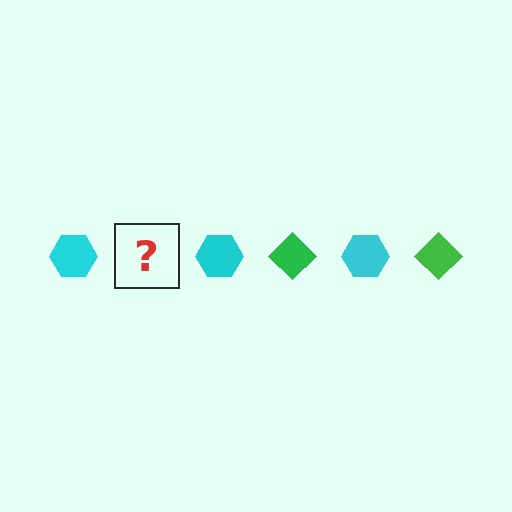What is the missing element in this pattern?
The missing element is a green diamond.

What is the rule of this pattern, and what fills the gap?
The rule is that the pattern alternates between cyan hexagon and green diamond. The gap should be filled with a green diamond.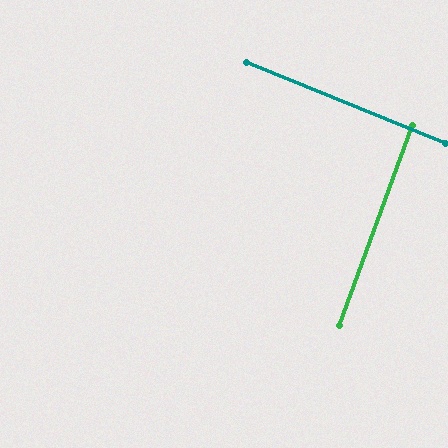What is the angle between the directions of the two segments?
Approximately 88 degrees.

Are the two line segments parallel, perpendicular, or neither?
Perpendicular — they meet at approximately 88°.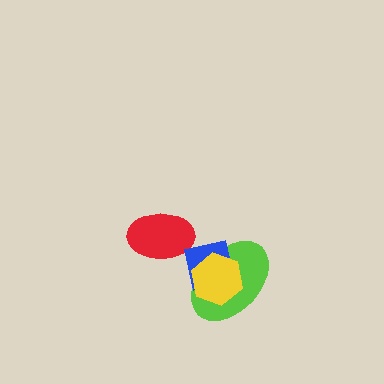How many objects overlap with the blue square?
3 objects overlap with the blue square.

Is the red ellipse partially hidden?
Yes, it is partially covered by another shape.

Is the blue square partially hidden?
Yes, it is partially covered by another shape.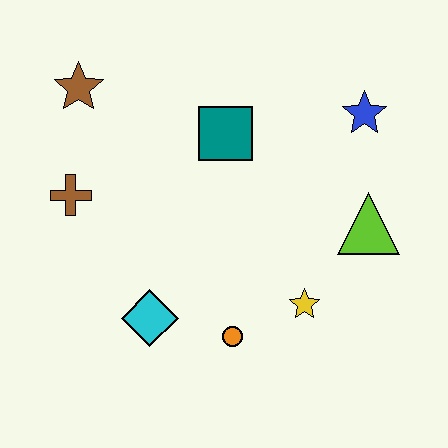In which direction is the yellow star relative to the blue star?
The yellow star is below the blue star.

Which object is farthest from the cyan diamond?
The blue star is farthest from the cyan diamond.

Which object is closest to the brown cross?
The brown star is closest to the brown cross.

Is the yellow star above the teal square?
No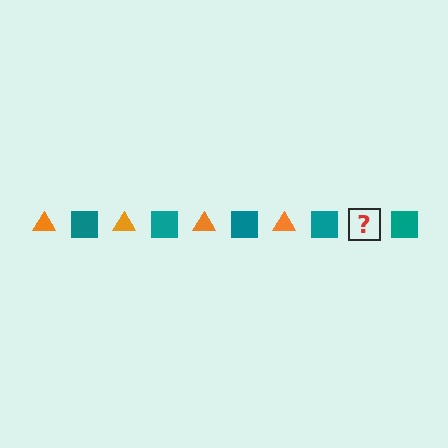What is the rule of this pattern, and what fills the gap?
The rule is that the pattern alternates between orange triangle and teal square. The gap should be filled with an orange triangle.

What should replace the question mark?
The question mark should be replaced with an orange triangle.